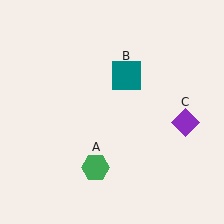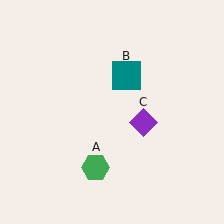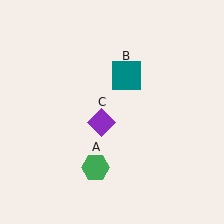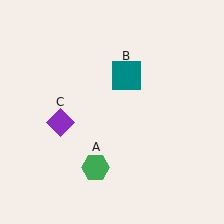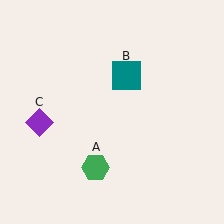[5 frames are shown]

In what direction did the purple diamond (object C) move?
The purple diamond (object C) moved left.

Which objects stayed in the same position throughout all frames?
Green hexagon (object A) and teal square (object B) remained stationary.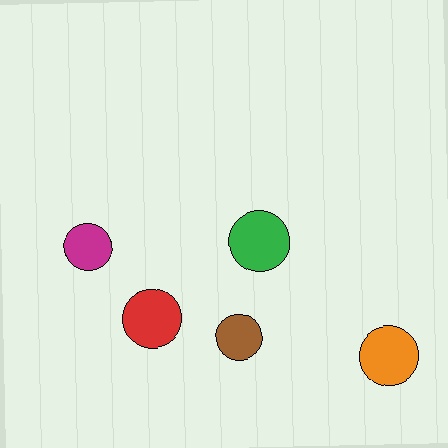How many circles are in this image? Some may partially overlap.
There are 5 circles.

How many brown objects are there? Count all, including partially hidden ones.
There is 1 brown object.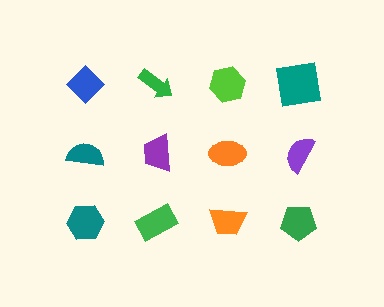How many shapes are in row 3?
4 shapes.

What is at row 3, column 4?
A green pentagon.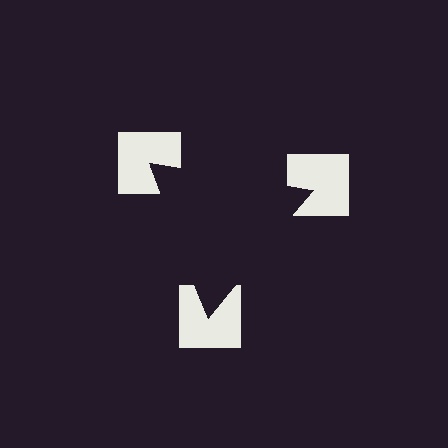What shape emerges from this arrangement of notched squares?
An illusory triangle — its edges are inferred from the aligned wedge cuts in the notched squares, not physically drawn.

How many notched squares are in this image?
There are 3 — one at each vertex of the illusory triangle.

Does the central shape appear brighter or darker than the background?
It typically appears slightly darker than the background, even though no actual brightness change is drawn.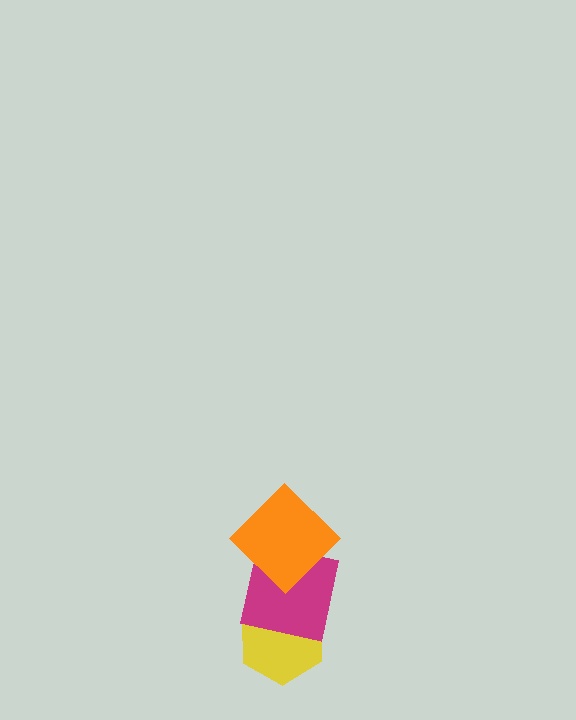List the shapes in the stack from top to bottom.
From top to bottom: the orange diamond, the magenta square, the yellow hexagon.